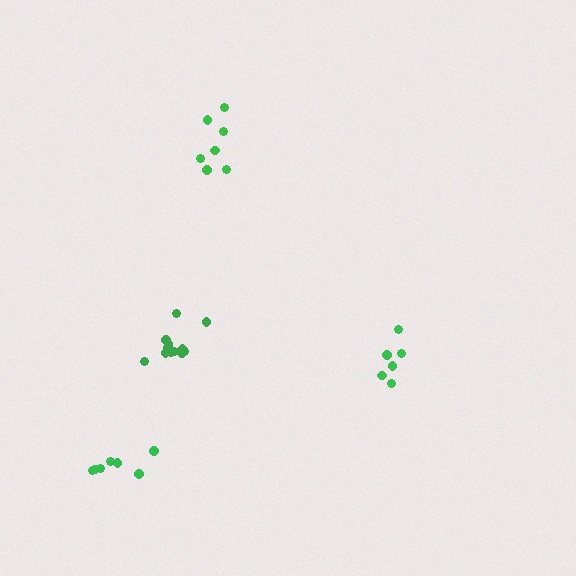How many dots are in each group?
Group 1: 12 dots, Group 2: 7 dots, Group 3: 6 dots, Group 4: 7 dots (32 total).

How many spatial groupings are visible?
There are 4 spatial groupings.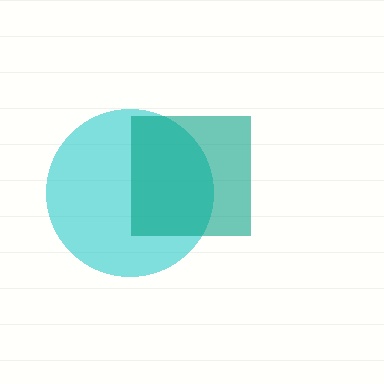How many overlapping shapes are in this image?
There are 2 overlapping shapes in the image.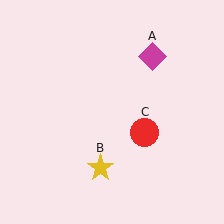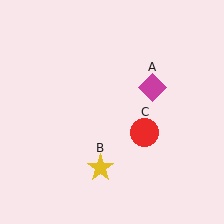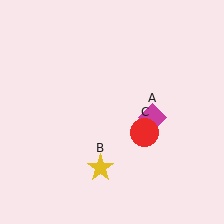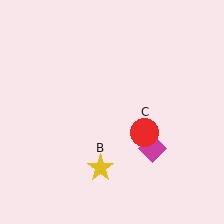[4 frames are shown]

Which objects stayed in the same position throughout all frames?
Yellow star (object B) and red circle (object C) remained stationary.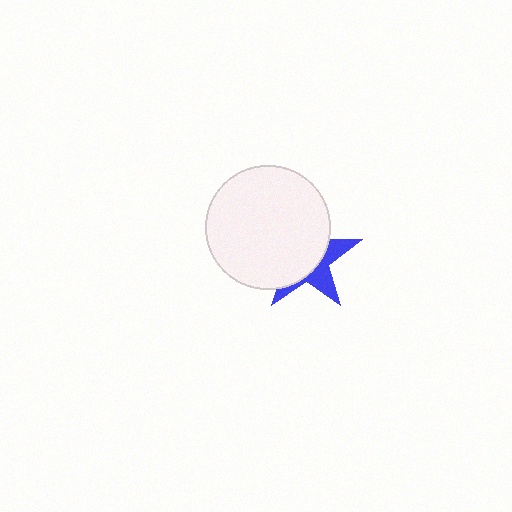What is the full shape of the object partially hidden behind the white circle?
The partially hidden object is a blue star.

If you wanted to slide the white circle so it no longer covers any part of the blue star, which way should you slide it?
Slide it toward the upper-left — that is the most direct way to separate the two shapes.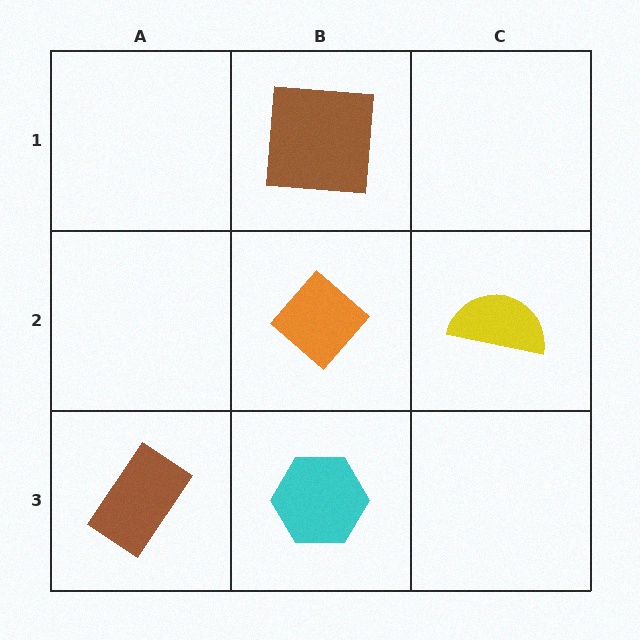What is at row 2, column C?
A yellow semicircle.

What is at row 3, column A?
A brown rectangle.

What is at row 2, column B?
An orange diamond.